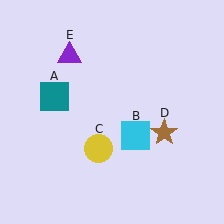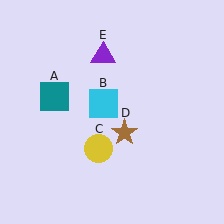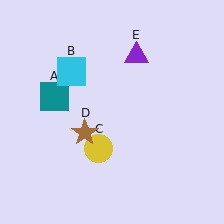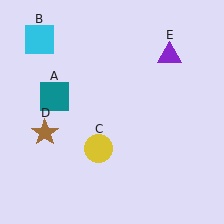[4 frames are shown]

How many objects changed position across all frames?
3 objects changed position: cyan square (object B), brown star (object D), purple triangle (object E).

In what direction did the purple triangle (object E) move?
The purple triangle (object E) moved right.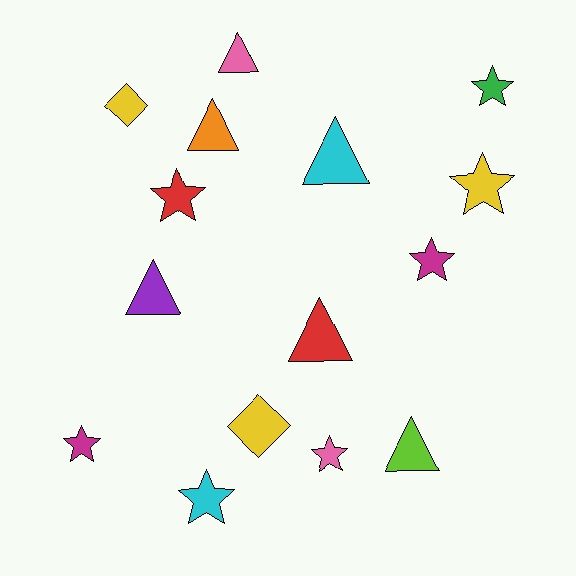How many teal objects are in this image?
There are no teal objects.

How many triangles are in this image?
There are 6 triangles.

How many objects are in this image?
There are 15 objects.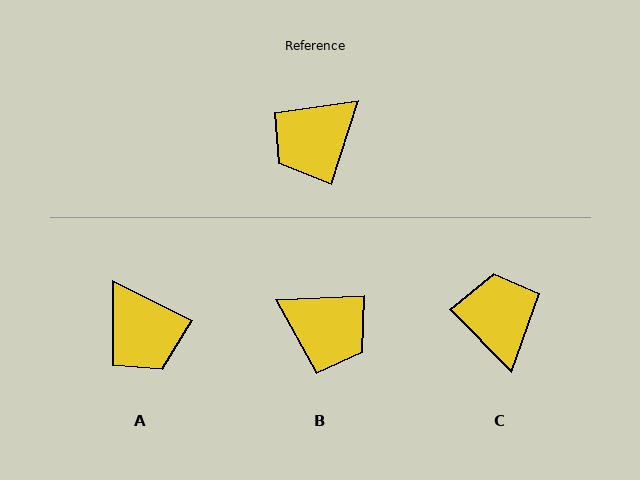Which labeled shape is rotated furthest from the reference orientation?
C, about 118 degrees away.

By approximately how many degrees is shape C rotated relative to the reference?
Approximately 118 degrees clockwise.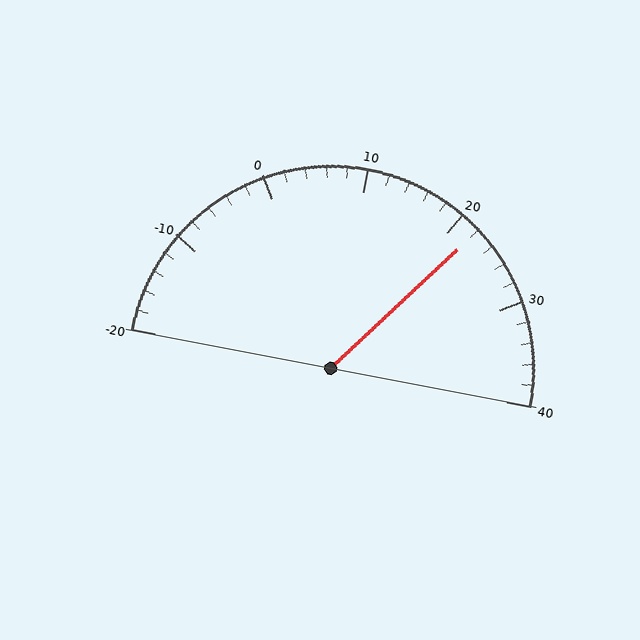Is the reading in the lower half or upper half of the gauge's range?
The reading is in the upper half of the range (-20 to 40).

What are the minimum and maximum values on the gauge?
The gauge ranges from -20 to 40.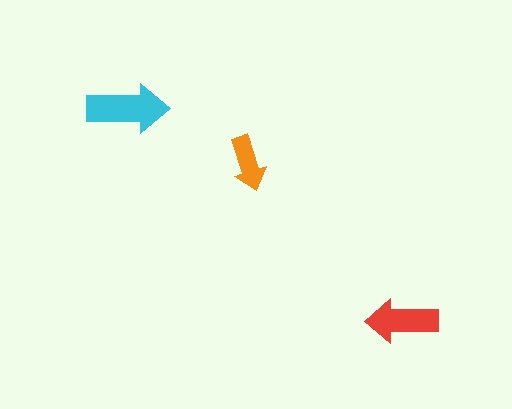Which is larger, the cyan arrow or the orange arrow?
The cyan one.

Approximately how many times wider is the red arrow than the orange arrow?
About 1.5 times wider.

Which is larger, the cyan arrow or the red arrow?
The cyan one.